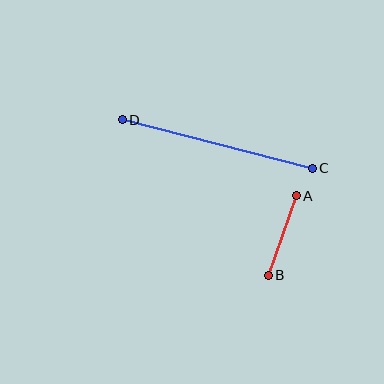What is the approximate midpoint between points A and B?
The midpoint is at approximately (282, 236) pixels.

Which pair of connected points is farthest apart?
Points C and D are farthest apart.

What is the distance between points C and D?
The distance is approximately 196 pixels.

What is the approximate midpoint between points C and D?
The midpoint is at approximately (217, 144) pixels.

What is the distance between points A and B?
The distance is approximately 84 pixels.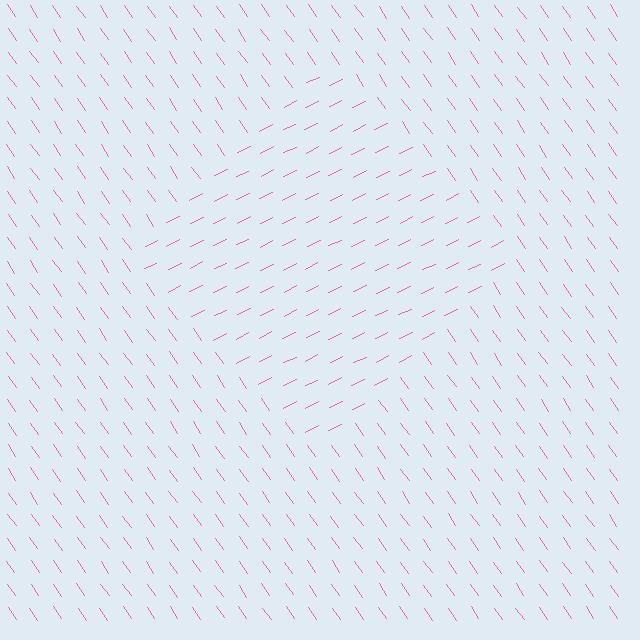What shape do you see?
I see a diamond.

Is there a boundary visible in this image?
Yes, there is a texture boundary formed by a change in line orientation.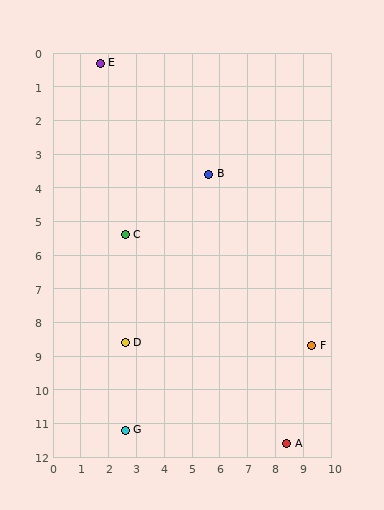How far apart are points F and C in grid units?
Points F and C are about 7.5 grid units apart.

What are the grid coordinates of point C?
Point C is at approximately (2.6, 5.4).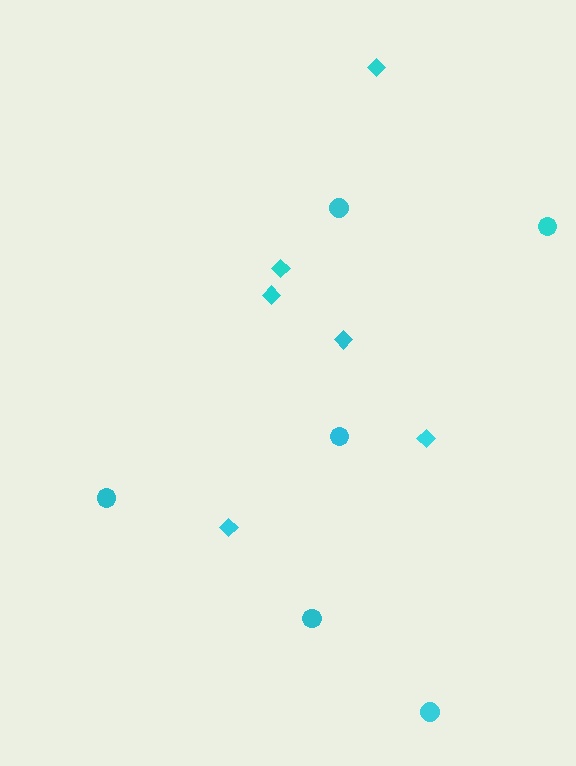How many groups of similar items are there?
There are 2 groups: one group of circles (6) and one group of diamonds (6).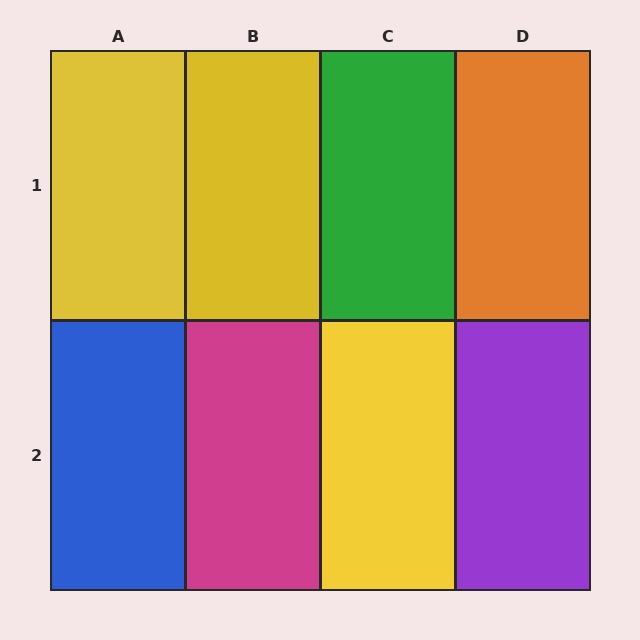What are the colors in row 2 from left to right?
Blue, magenta, yellow, purple.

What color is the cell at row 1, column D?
Orange.